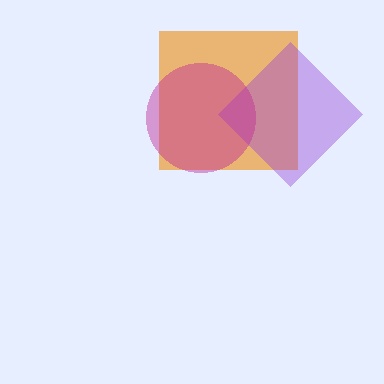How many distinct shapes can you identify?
There are 3 distinct shapes: an orange square, a purple diamond, a magenta circle.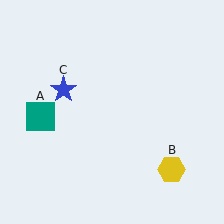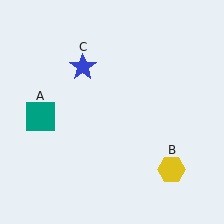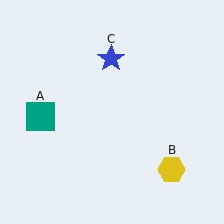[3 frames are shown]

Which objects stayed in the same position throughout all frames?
Teal square (object A) and yellow hexagon (object B) remained stationary.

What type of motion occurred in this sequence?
The blue star (object C) rotated clockwise around the center of the scene.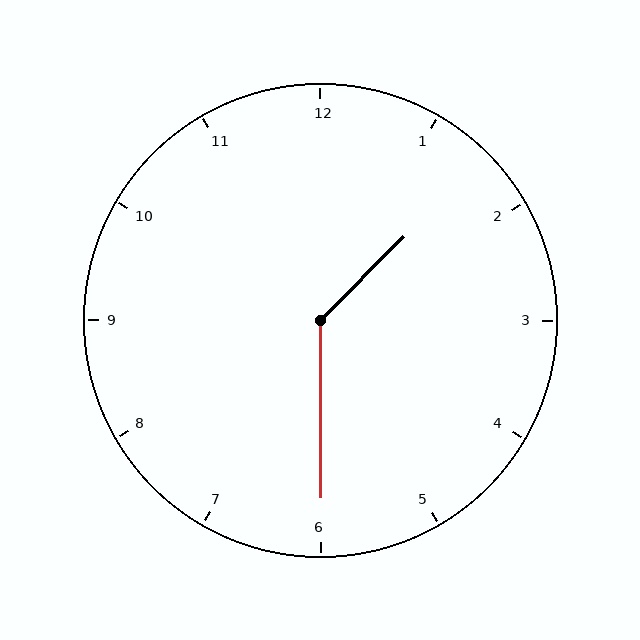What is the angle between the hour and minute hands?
Approximately 135 degrees.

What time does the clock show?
1:30.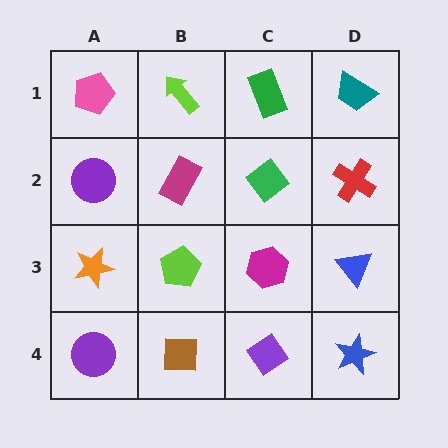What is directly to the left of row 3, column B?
An orange star.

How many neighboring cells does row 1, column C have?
3.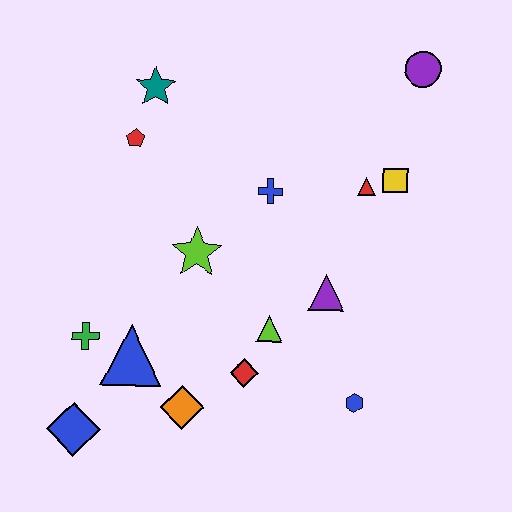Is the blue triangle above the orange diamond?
Yes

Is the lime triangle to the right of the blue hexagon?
No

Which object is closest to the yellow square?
The red triangle is closest to the yellow square.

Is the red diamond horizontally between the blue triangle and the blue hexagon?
Yes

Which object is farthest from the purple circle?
The blue diamond is farthest from the purple circle.